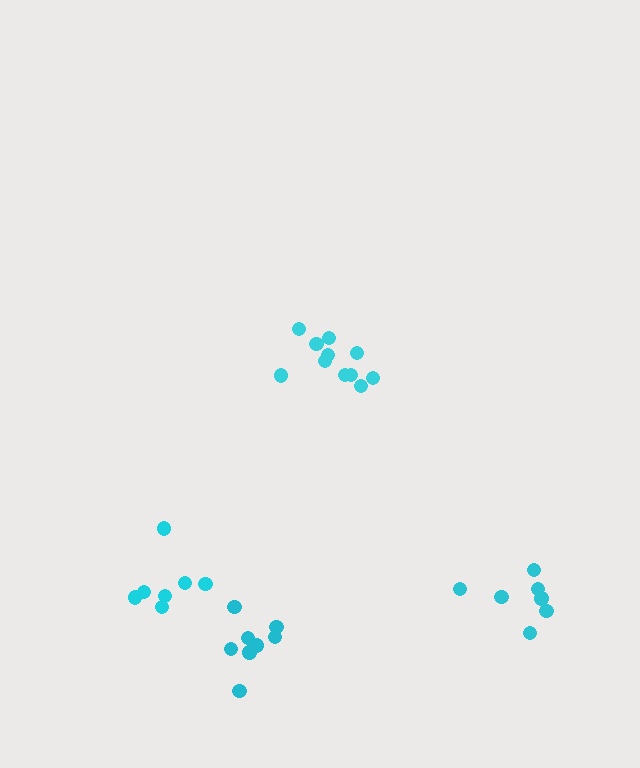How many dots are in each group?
Group 1: 11 dots, Group 2: 7 dots, Group 3: 8 dots, Group 4: 7 dots (33 total).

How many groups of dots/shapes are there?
There are 4 groups.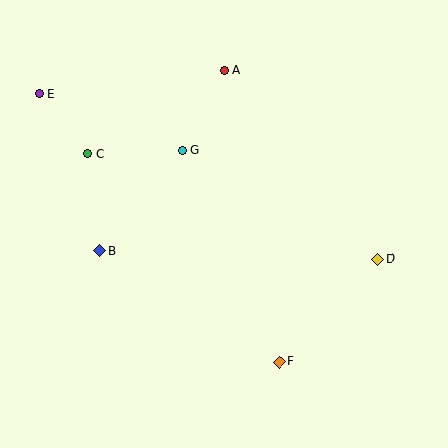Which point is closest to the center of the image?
Point G at (183, 151) is closest to the center.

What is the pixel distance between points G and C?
The distance between G and C is 95 pixels.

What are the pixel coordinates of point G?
Point G is at (183, 151).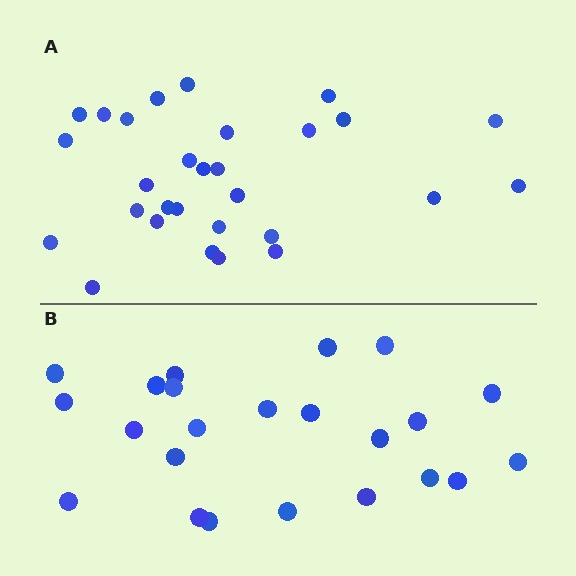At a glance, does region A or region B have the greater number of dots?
Region A (the top region) has more dots.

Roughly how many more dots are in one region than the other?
Region A has about 6 more dots than region B.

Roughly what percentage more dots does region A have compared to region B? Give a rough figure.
About 25% more.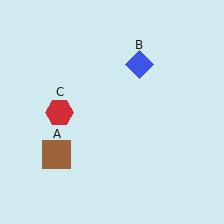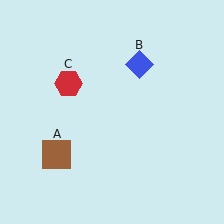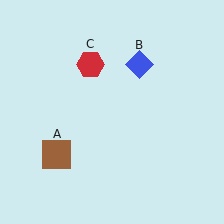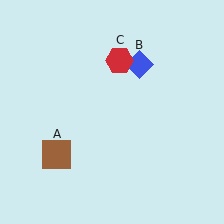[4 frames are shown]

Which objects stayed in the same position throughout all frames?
Brown square (object A) and blue diamond (object B) remained stationary.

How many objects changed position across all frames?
1 object changed position: red hexagon (object C).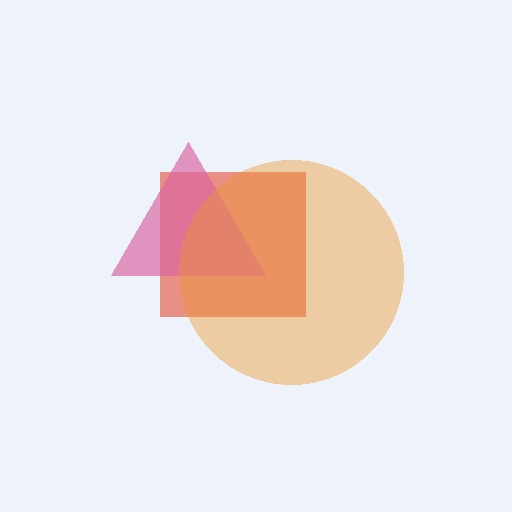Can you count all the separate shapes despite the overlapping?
Yes, there are 3 separate shapes.